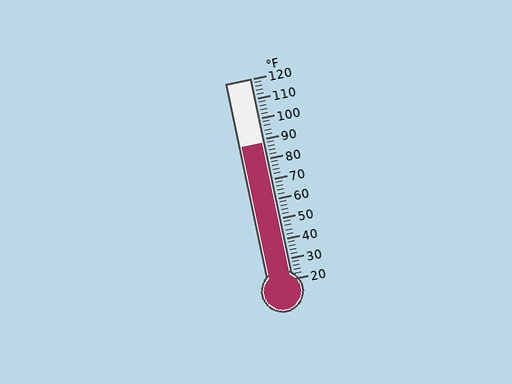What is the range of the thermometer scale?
The thermometer scale ranges from 20°F to 120°F.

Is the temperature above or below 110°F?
The temperature is below 110°F.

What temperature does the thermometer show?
The thermometer shows approximately 88°F.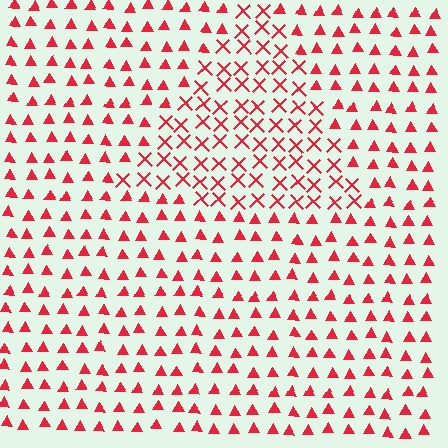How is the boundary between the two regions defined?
The boundary is defined by a change in element shape: X marks inside vs. triangles outside. All elements share the same color and spacing.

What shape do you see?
I see a triangle.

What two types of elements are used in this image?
The image uses X marks inside the triangle region and triangles outside it.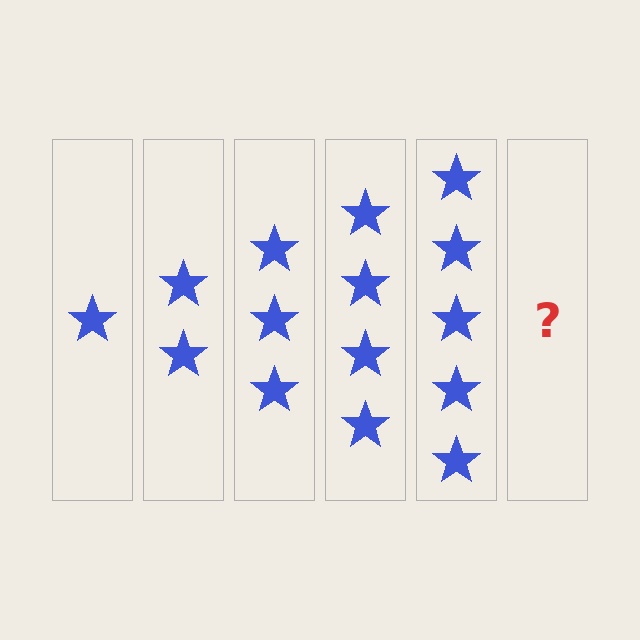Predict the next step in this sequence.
The next step is 6 stars.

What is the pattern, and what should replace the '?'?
The pattern is that each step adds one more star. The '?' should be 6 stars.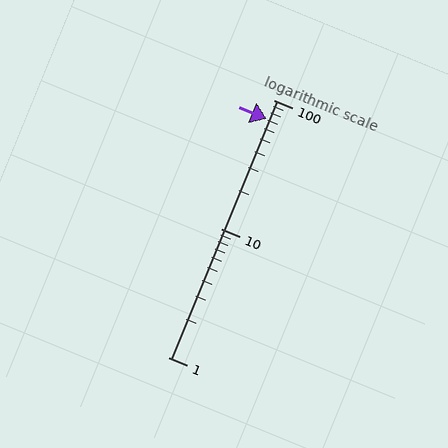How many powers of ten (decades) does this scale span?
The scale spans 2 decades, from 1 to 100.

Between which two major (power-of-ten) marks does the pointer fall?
The pointer is between 10 and 100.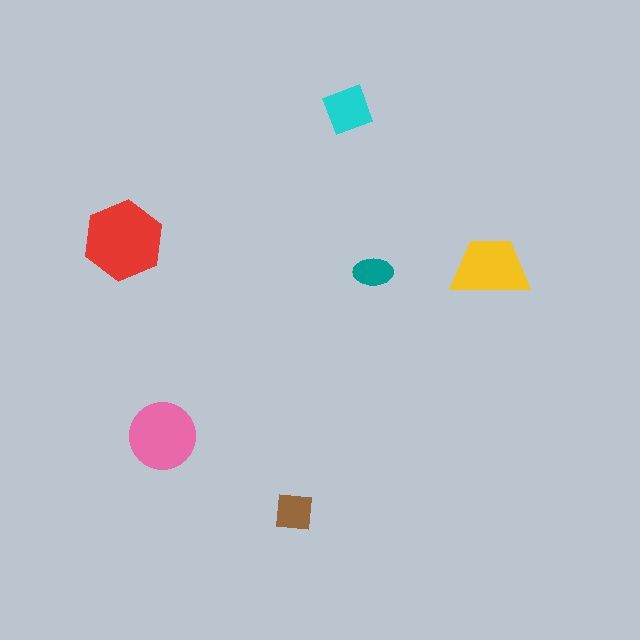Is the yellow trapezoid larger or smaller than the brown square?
Larger.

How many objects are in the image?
There are 6 objects in the image.